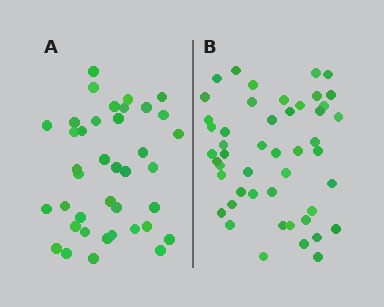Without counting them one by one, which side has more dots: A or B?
Region B (the right region) has more dots.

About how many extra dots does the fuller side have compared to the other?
Region B has roughly 8 or so more dots than region A.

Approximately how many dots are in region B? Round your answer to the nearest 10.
About 50 dots. (The exact count is 48, which rounds to 50.)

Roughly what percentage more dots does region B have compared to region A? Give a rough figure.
About 25% more.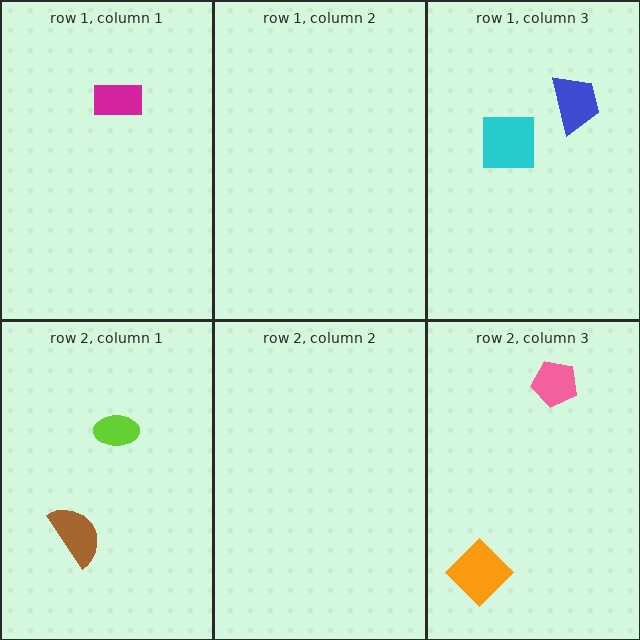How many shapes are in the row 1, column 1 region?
1.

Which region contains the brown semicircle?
The row 2, column 1 region.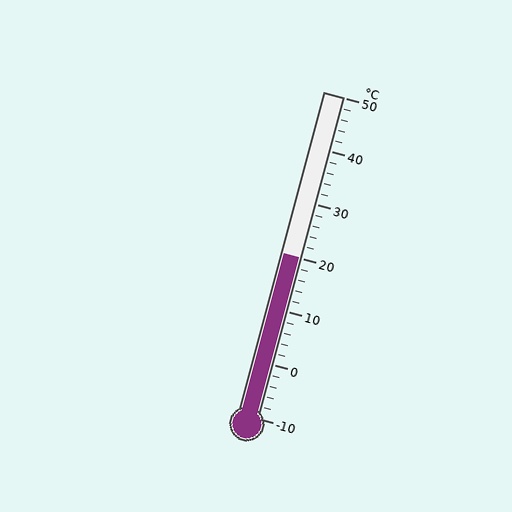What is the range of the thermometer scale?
The thermometer scale ranges from -10°C to 50°C.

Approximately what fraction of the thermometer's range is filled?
The thermometer is filled to approximately 50% of its range.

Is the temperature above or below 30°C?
The temperature is below 30°C.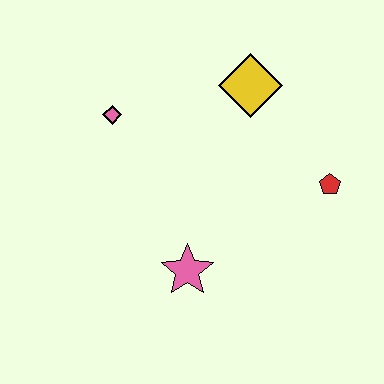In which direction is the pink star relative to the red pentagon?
The pink star is to the left of the red pentagon.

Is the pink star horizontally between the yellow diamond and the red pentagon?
No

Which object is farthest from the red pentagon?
The pink diamond is farthest from the red pentagon.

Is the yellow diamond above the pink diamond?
Yes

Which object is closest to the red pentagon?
The yellow diamond is closest to the red pentagon.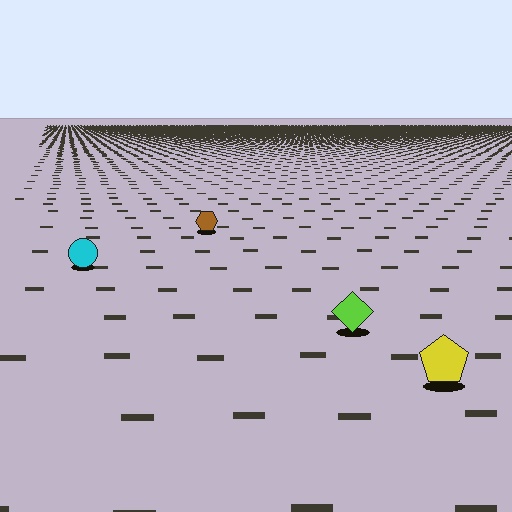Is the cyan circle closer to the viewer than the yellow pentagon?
No. The yellow pentagon is closer — you can tell from the texture gradient: the ground texture is coarser near it.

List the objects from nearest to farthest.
From nearest to farthest: the yellow pentagon, the lime diamond, the cyan circle, the brown hexagon.